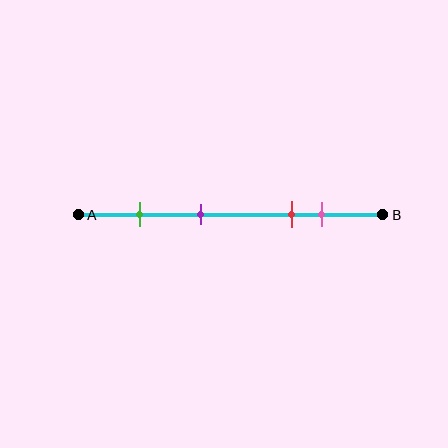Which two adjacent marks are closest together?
The red and pink marks are the closest adjacent pair.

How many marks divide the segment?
There are 4 marks dividing the segment.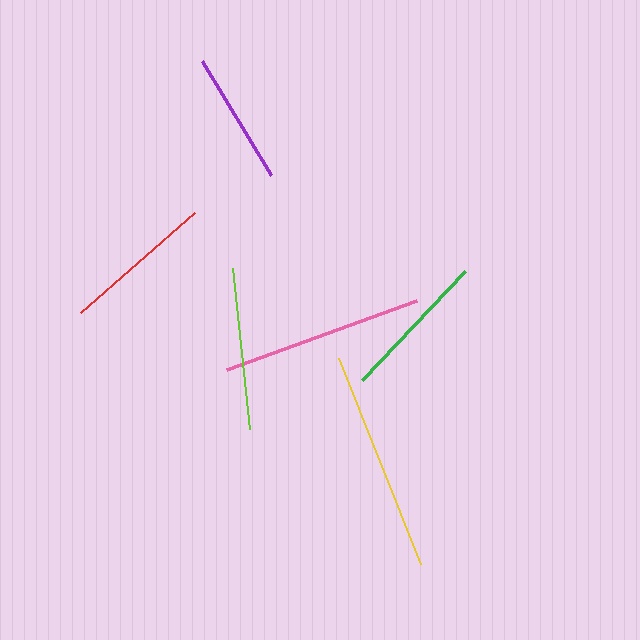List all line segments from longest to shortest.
From longest to shortest: yellow, pink, lime, red, green, purple.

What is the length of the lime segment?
The lime segment is approximately 162 pixels long.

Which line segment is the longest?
The yellow line is the longest at approximately 222 pixels.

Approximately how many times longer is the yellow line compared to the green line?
The yellow line is approximately 1.5 times the length of the green line.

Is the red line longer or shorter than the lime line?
The lime line is longer than the red line.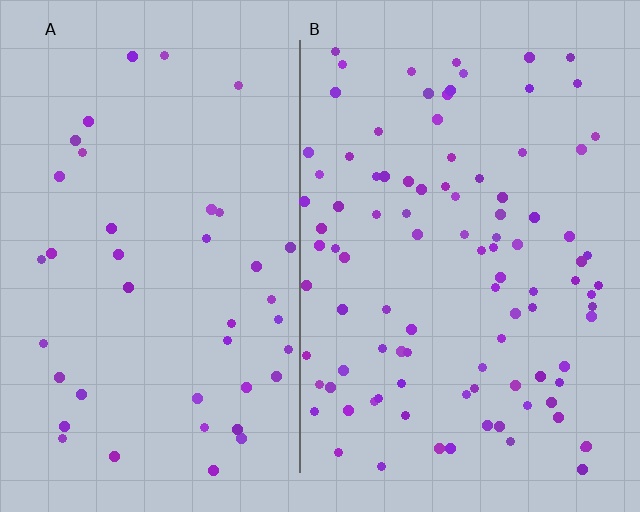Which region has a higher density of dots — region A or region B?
B (the right).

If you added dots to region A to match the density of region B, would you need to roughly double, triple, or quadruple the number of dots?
Approximately double.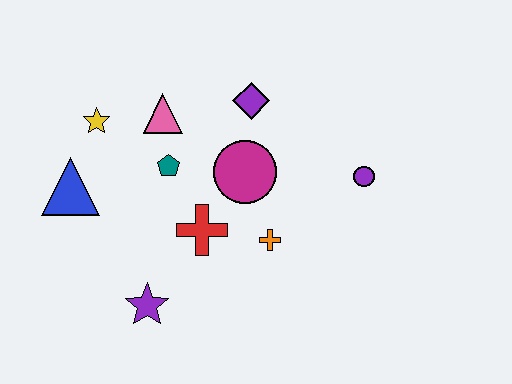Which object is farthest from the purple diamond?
The purple star is farthest from the purple diamond.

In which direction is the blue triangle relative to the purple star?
The blue triangle is above the purple star.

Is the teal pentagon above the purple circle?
Yes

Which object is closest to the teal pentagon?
The pink triangle is closest to the teal pentagon.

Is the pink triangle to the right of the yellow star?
Yes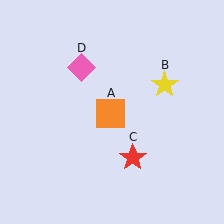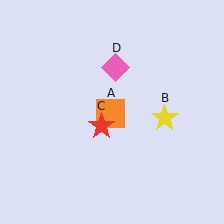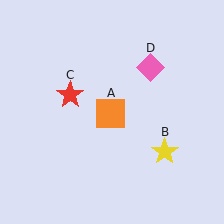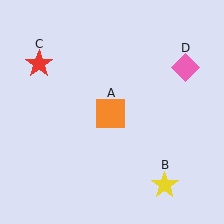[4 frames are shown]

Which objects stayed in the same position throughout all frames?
Orange square (object A) remained stationary.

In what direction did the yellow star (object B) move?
The yellow star (object B) moved down.